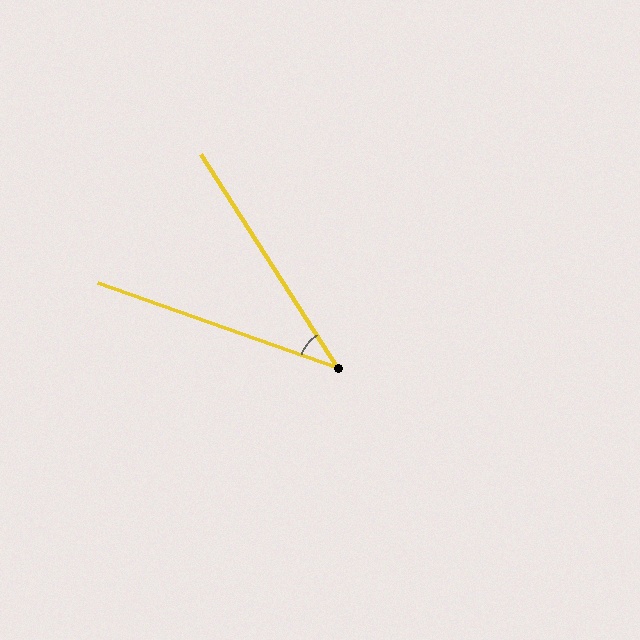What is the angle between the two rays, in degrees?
Approximately 38 degrees.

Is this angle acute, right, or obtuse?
It is acute.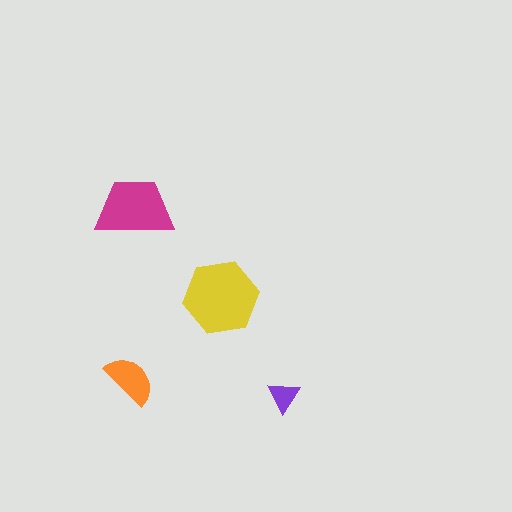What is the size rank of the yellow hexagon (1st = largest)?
1st.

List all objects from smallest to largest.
The purple triangle, the orange semicircle, the magenta trapezoid, the yellow hexagon.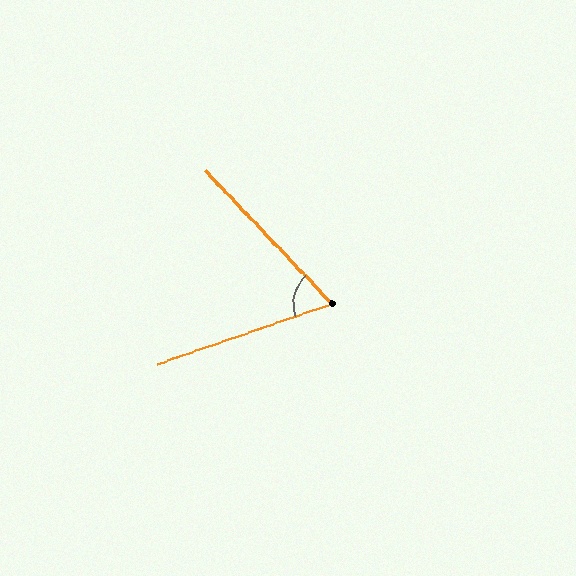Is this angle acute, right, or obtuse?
It is acute.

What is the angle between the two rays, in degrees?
Approximately 65 degrees.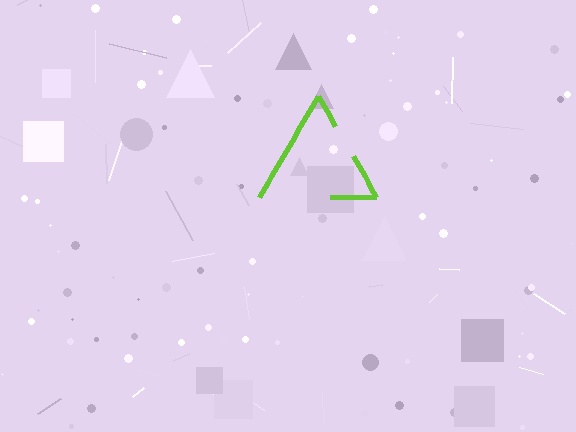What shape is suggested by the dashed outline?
The dashed outline suggests a triangle.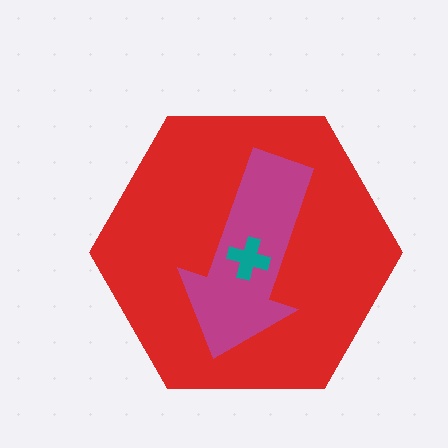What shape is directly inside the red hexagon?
The magenta arrow.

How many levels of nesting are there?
3.